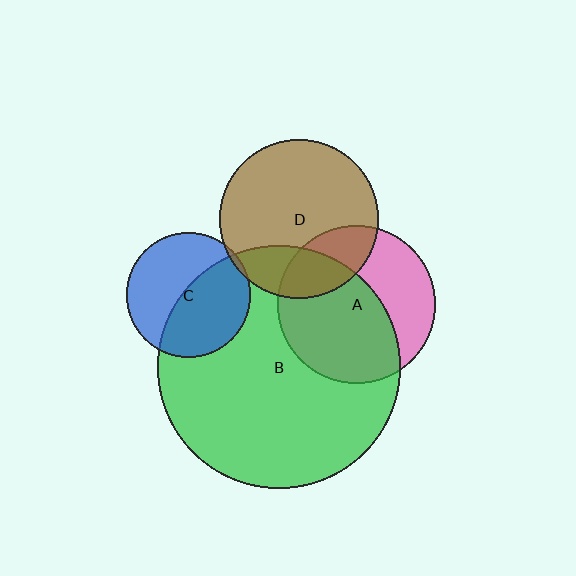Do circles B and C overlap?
Yes.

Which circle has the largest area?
Circle B (green).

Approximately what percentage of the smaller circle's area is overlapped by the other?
Approximately 50%.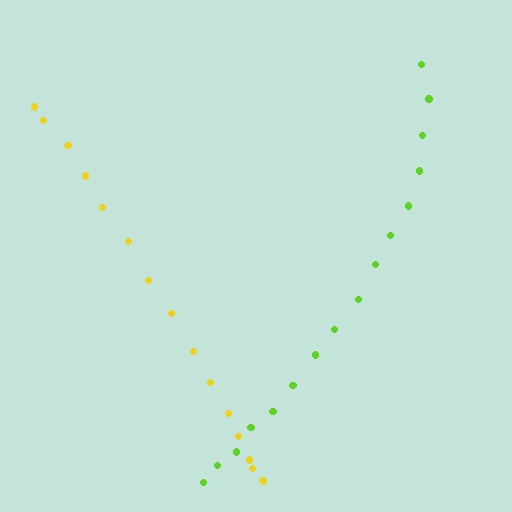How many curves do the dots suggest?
There are 2 distinct paths.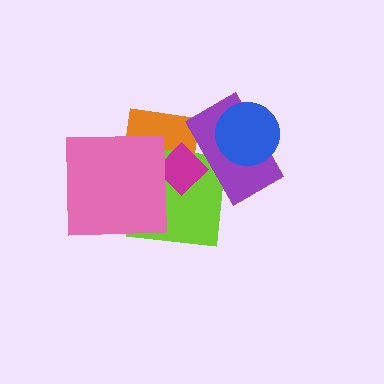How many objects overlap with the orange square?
4 objects overlap with the orange square.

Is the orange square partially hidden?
Yes, it is partially covered by another shape.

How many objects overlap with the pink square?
3 objects overlap with the pink square.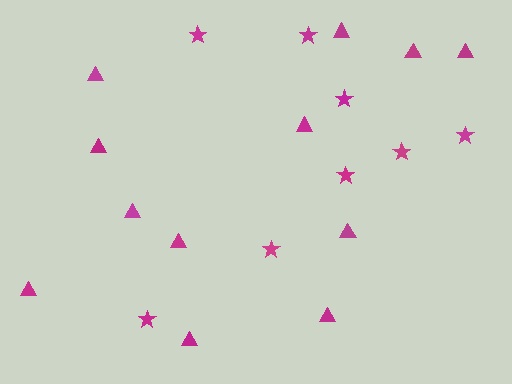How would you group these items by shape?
There are 2 groups: one group of triangles (12) and one group of stars (8).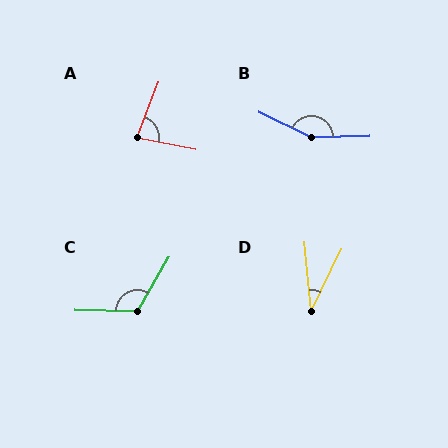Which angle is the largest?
B, at approximately 153 degrees.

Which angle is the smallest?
D, at approximately 31 degrees.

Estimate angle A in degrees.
Approximately 79 degrees.